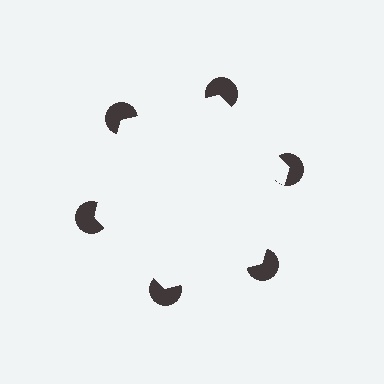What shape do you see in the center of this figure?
An illusory hexagon — its edges are inferred from the aligned wedge cuts in the pac-man discs, not physically drawn.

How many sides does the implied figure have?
6 sides.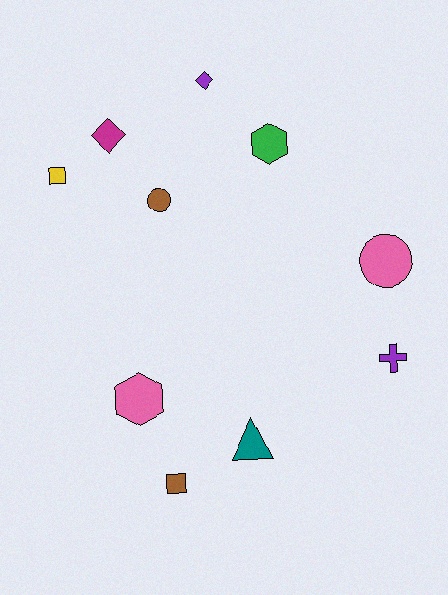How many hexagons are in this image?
There are 2 hexagons.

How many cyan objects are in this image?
There are no cyan objects.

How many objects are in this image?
There are 10 objects.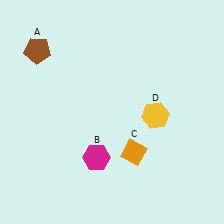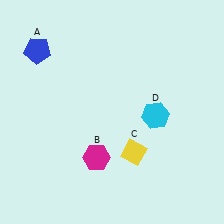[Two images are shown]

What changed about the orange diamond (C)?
In Image 1, C is orange. In Image 2, it changed to yellow.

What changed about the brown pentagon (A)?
In Image 1, A is brown. In Image 2, it changed to blue.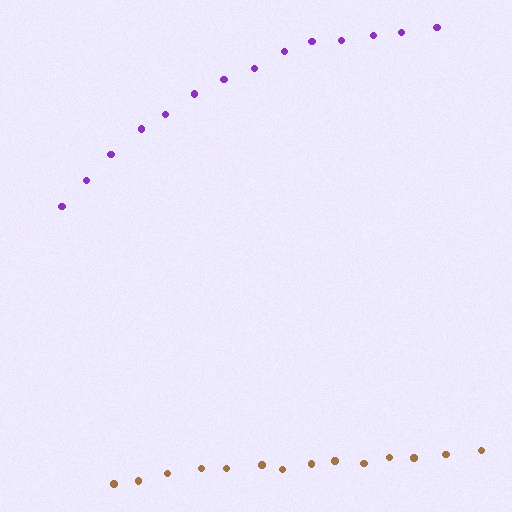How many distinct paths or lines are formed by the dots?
There are 2 distinct paths.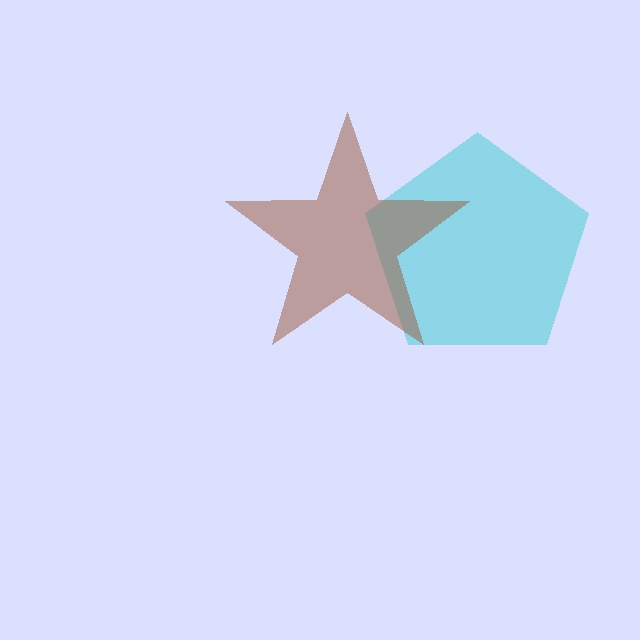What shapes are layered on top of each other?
The layered shapes are: a cyan pentagon, a brown star.